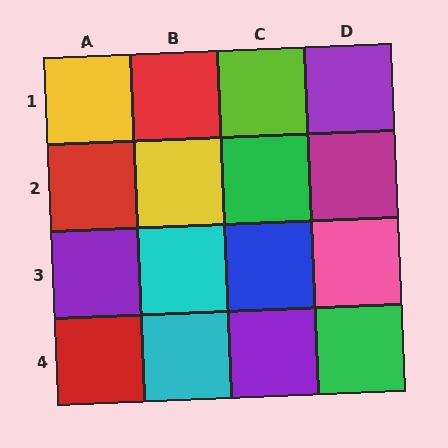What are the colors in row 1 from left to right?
Yellow, red, lime, purple.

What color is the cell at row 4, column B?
Cyan.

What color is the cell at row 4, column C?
Purple.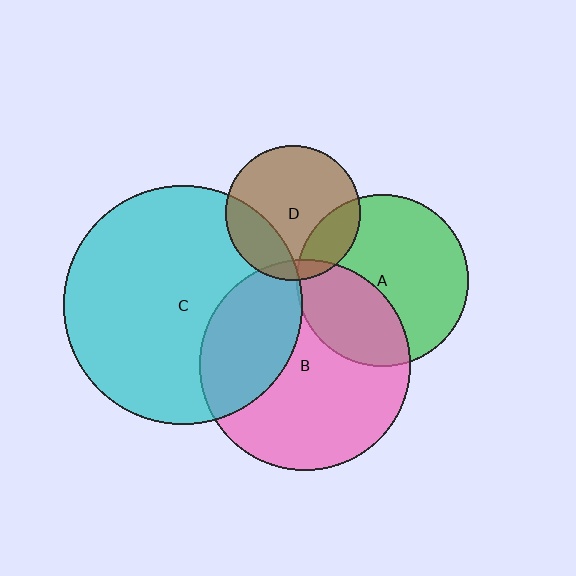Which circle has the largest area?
Circle C (cyan).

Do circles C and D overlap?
Yes.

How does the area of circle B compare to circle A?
Approximately 1.5 times.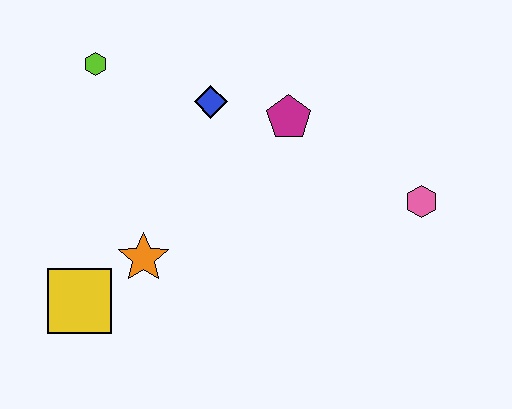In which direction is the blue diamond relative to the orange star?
The blue diamond is above the orange star.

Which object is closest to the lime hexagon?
The blue diamond is closest to the lime hexagon.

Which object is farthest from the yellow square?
The pink hexagon is farthest from the yellow square.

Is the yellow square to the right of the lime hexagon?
No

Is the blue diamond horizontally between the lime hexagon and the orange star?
No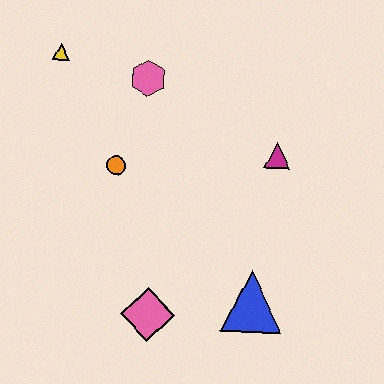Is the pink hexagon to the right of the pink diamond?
No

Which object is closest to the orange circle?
The pink hexagon is closest to the orange circle.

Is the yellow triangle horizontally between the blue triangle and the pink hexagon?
No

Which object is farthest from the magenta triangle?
The yellow triangle is farthest from the magenta triangle.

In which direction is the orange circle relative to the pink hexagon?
The orange circle is below the pink hexagon.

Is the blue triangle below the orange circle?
Yes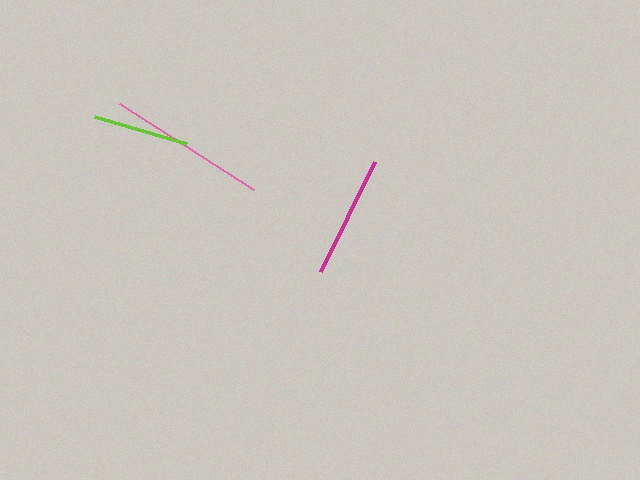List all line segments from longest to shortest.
From longest to shortest: pink, magenta, lime.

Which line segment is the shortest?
The lime line is the shortest at approximately 96 pixels.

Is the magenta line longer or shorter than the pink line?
The pink line is longer than the magenta line.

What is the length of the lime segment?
The lime segment is approximately 96 pixels long.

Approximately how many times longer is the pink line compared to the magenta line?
The pink line is approximately 1.3 times the length of the magenta line.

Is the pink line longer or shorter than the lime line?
The pink line is longer than the lime line.